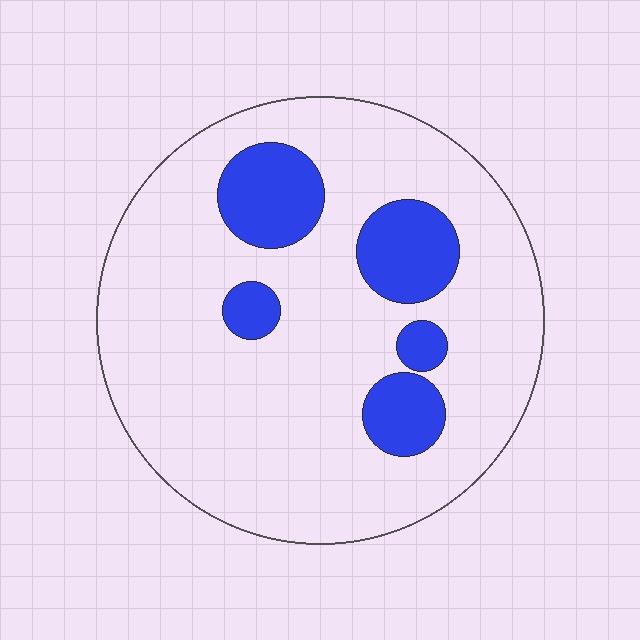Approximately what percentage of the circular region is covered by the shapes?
Approximately 20%.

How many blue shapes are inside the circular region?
5.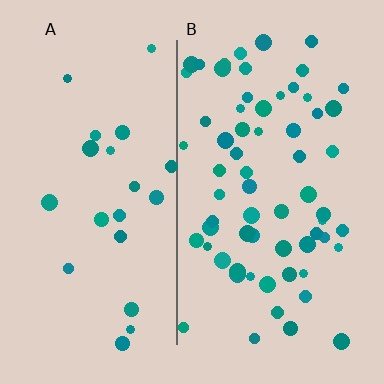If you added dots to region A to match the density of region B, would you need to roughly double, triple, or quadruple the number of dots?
Approximately triple.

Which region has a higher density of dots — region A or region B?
B (the right).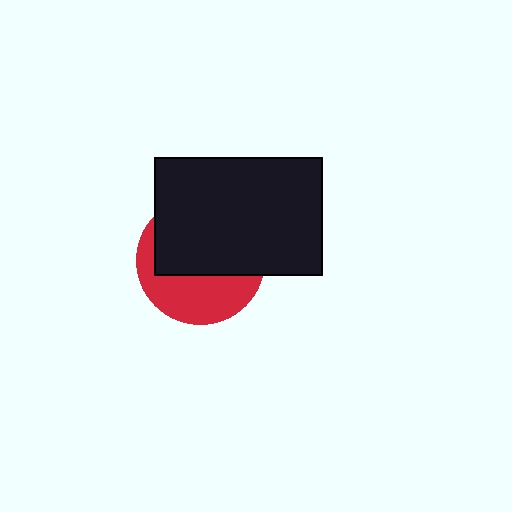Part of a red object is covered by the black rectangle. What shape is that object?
It is a circle.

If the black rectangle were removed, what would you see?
You would see the complete red circle.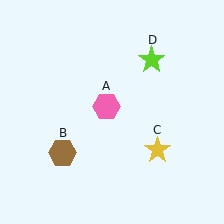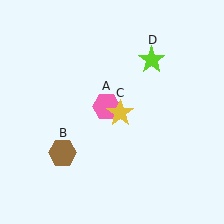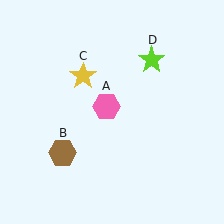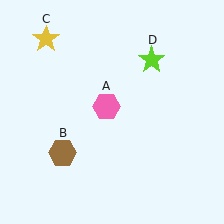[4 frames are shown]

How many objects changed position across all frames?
1 object changed position: yellow star (object C).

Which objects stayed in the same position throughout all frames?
Pink hexagon (object A) and brown hexagon (object B) and lime star (object D) remained stationary.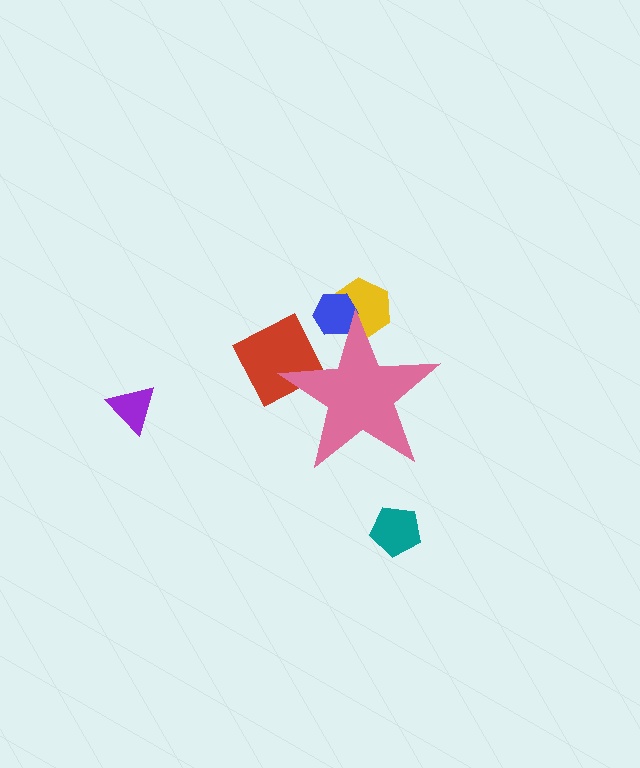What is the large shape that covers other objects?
A pink star.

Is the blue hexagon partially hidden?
Yes, the blue hexagon is partially hidden behind the pink star.